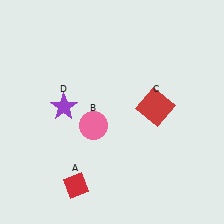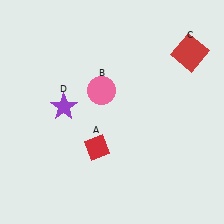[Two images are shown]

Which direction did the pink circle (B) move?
The pink circle (B) moved up.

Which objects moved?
The objects that moved are: the red diamond (A), the pink circle (B), the red square (C).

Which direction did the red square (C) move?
The red square (C) moved up.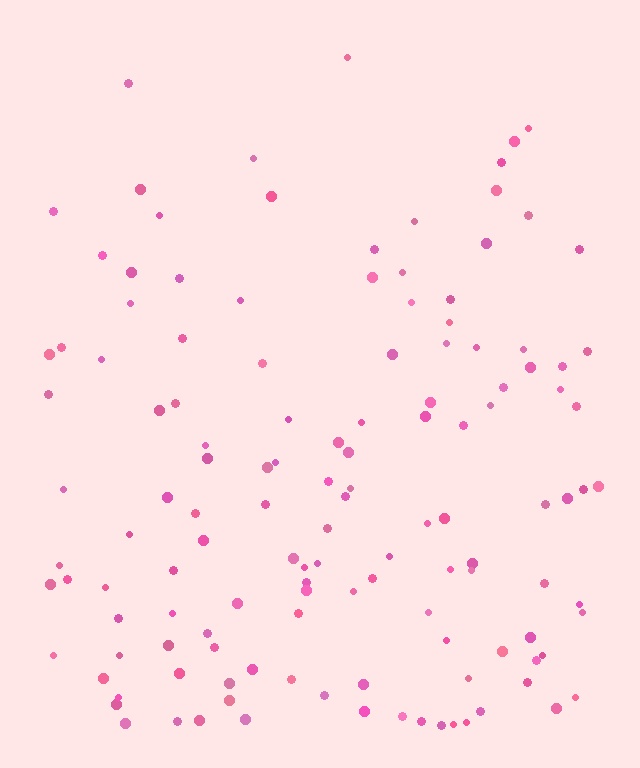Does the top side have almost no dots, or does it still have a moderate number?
Still a moderate number, just noticeably fewer than the bottom.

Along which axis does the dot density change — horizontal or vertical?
Vertical.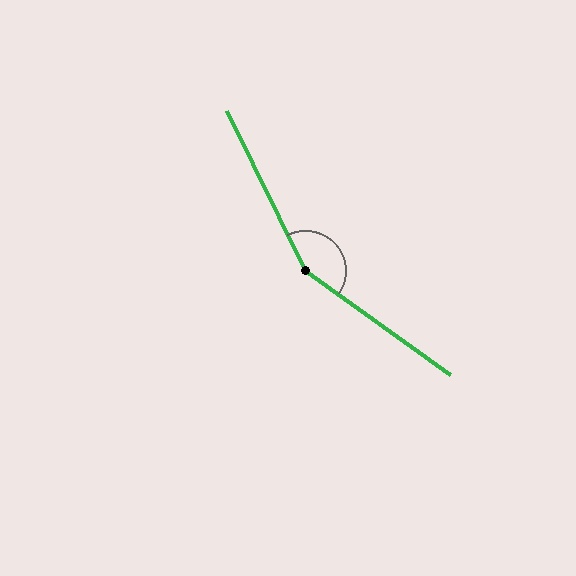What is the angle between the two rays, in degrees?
Approximately 152 degrees.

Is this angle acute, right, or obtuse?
It is obtuse.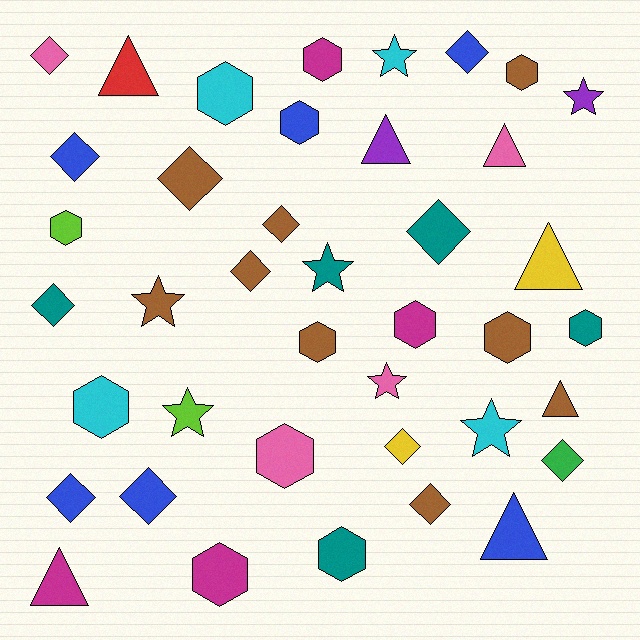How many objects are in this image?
There are 40 objects.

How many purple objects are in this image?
There are 2 purple objects.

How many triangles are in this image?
There are 7 triangles.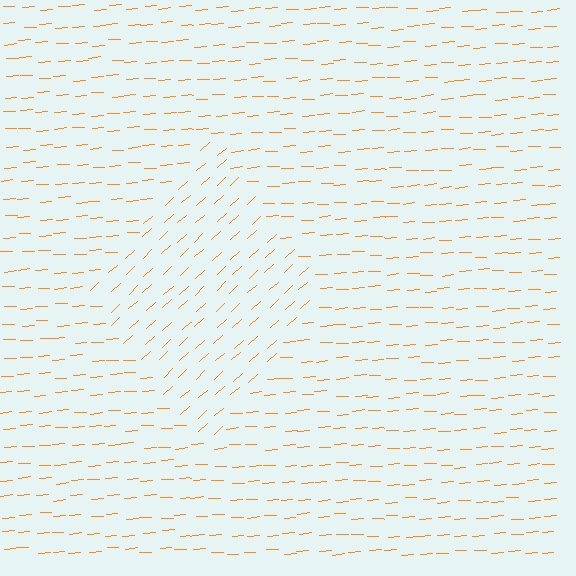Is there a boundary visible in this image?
Yes, there is a texture boundary formed by a change in line orientation.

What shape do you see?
I see a diamond.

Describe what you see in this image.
The image is filled with small orange line segments. A diamond region in the image has lines oriented differently from the surrounding lines, creating a visible texture boundary.